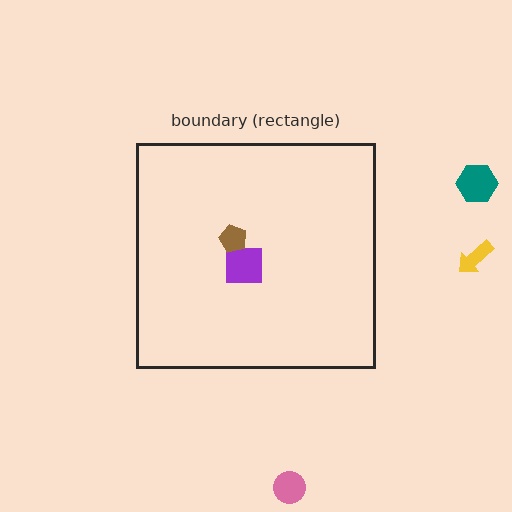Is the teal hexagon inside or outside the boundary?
Outside.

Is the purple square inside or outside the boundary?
Inside.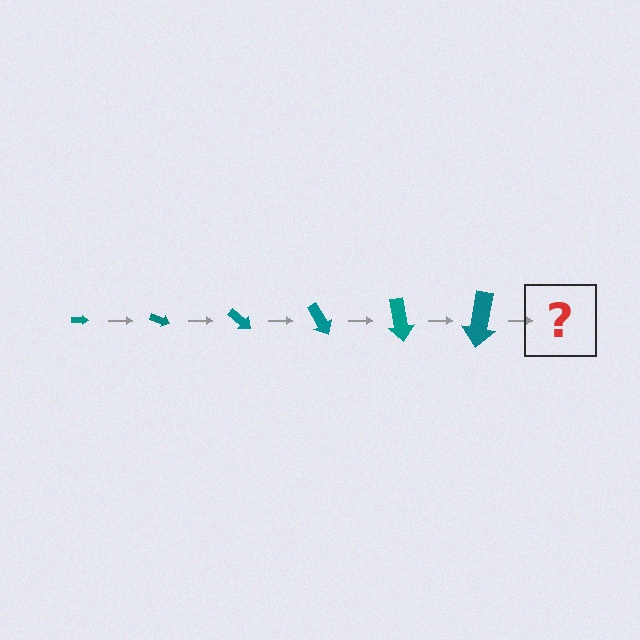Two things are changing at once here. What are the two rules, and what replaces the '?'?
The two rules are that the arrow grows larger each step and it rotates 20 degrees each step. The '?' should be an arrow, larger than the previous one and rotated 120 degrees from the start.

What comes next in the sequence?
The next element should be an arrow, larger than the previous one and rotated 120 degrees from the start.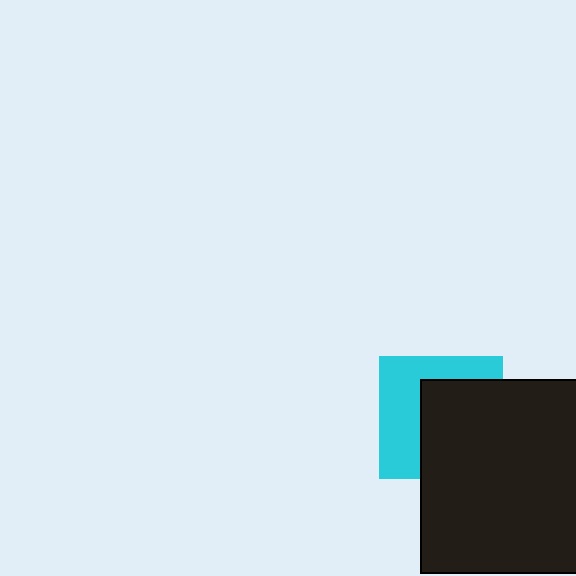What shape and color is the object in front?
The object in front is a black rectangle.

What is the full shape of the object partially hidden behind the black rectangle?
The partially hidden object is a cyan square.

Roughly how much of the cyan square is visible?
About half of it is visible (roughly 45%).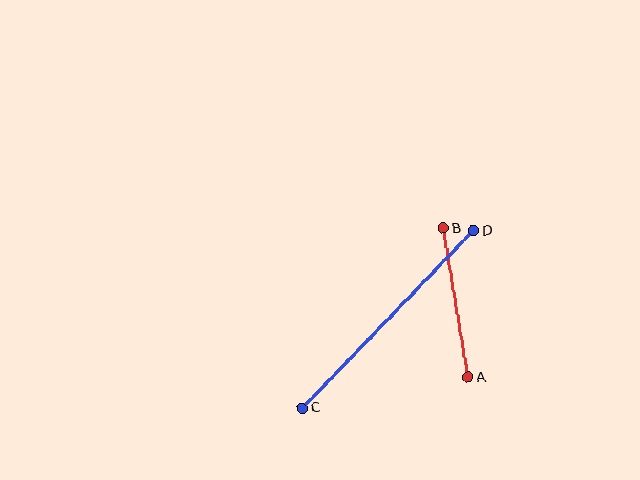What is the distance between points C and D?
The distance is approximately 247 pixels.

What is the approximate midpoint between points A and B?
The midpoint is at approximately (456, 303) pixels.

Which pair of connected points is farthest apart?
Points C and D are farthest apart.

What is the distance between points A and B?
The distance is approximately 151 pixels.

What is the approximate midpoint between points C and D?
The midpoint is at approximately (388, 320) pixels.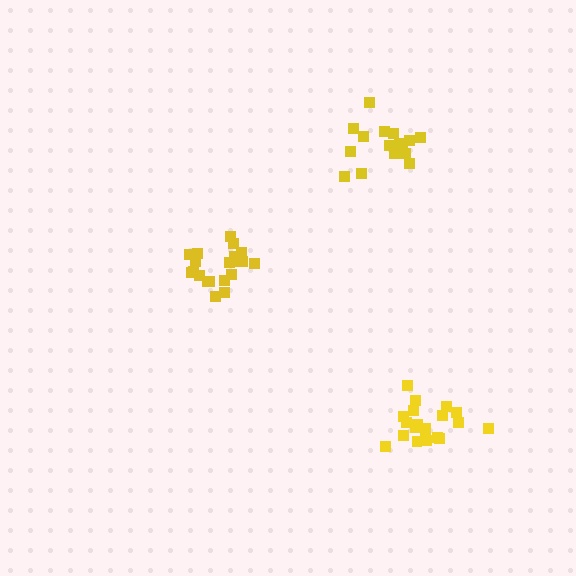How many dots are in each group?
Group 1: 20 dots, Group 2: 17 dots, Group 3: 20 dots (57 total).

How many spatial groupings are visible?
There are 3 spatial groupings.